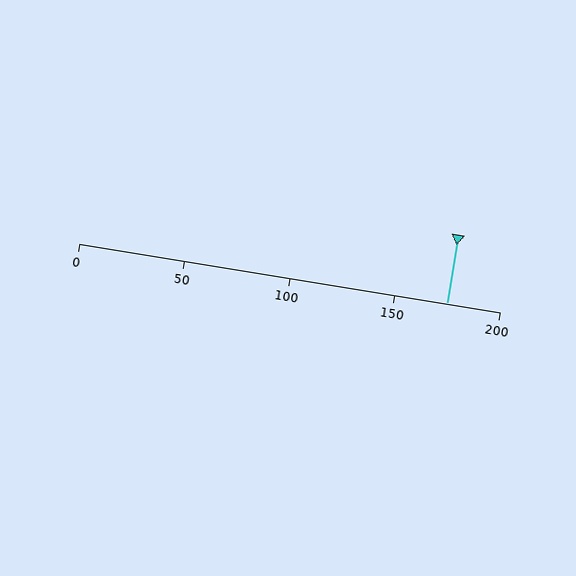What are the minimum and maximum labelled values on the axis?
The axis runs from 0 to 200.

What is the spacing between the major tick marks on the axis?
The major ticks are spaced 50 apart.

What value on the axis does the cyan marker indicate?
The marker indicates approximately 175.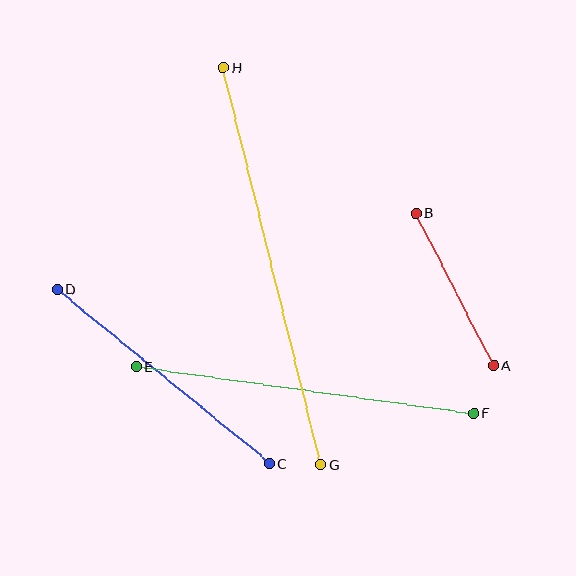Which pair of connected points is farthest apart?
Points G and H are farthest apart.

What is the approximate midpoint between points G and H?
The midpoint is at approximately (272, 266) pixels.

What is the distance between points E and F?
The distance is approximately 340 pixels.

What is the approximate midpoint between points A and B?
The midpoint is at approximately (455, 289) pixels.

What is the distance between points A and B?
The distance is approximately 171 pixels.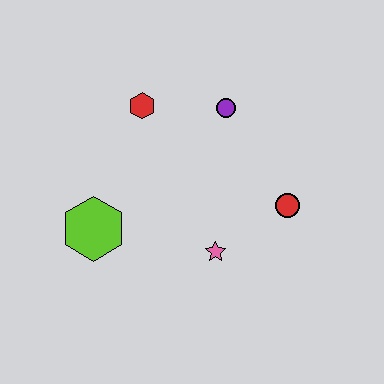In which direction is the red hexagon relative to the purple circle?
The red hexagon is to the left of the purple circle.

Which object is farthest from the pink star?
The red hexagon is farthest from the pink star.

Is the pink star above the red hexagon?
No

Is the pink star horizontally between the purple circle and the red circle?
No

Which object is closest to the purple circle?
The red hexagon is closest to the purple circle.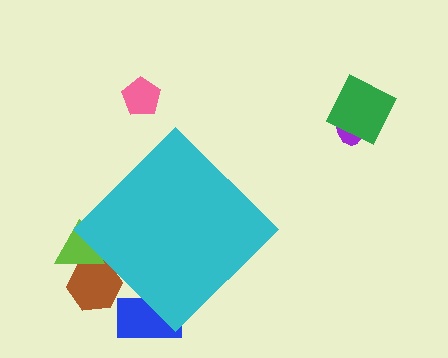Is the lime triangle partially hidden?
Yes, the lime triangle is partially hidden behind the cyan diamond.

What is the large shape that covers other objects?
A cyan diamond.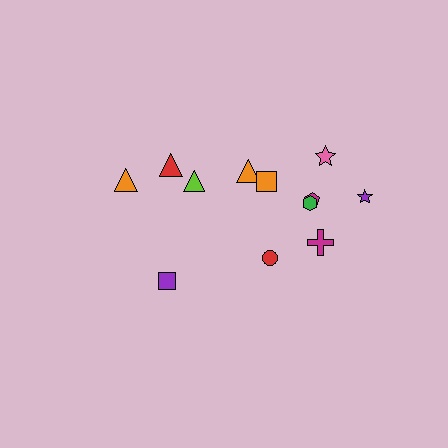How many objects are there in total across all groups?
There are 12 objects.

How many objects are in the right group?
There are 8 objects.